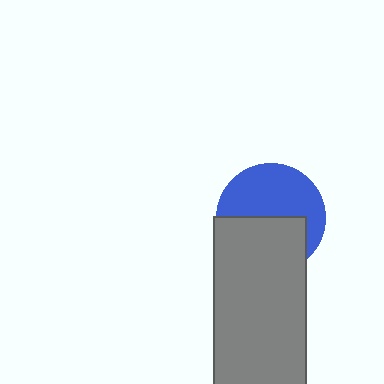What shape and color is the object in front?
The object in front is a gray rectangle.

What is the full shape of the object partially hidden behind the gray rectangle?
The partially hidden object is a blue circle.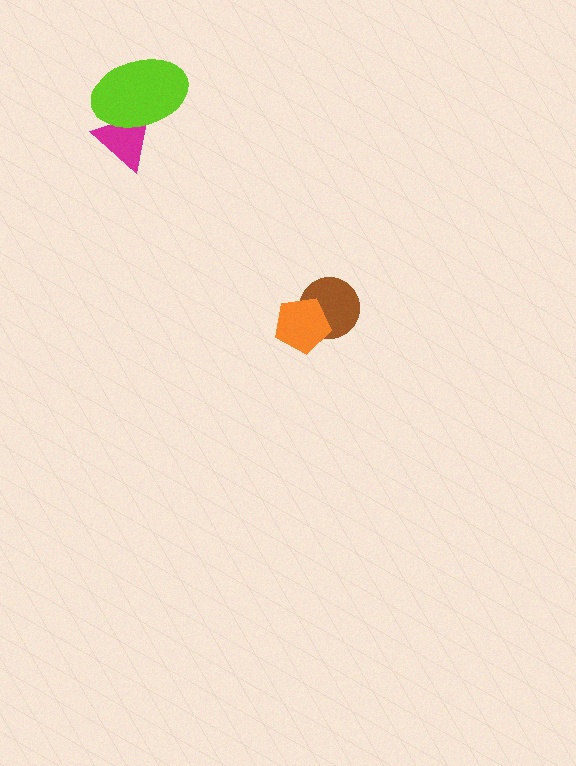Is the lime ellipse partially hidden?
No, no other shape covers it.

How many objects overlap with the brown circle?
1 object overlaps with the brown circle.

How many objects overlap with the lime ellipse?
1 object overlaps with the lime ellipse.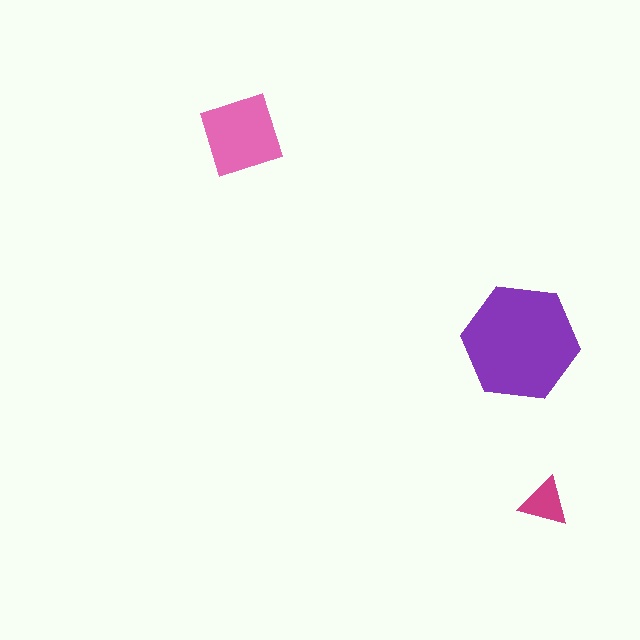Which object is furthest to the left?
The pink diamond is leftmost.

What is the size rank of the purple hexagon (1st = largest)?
1st.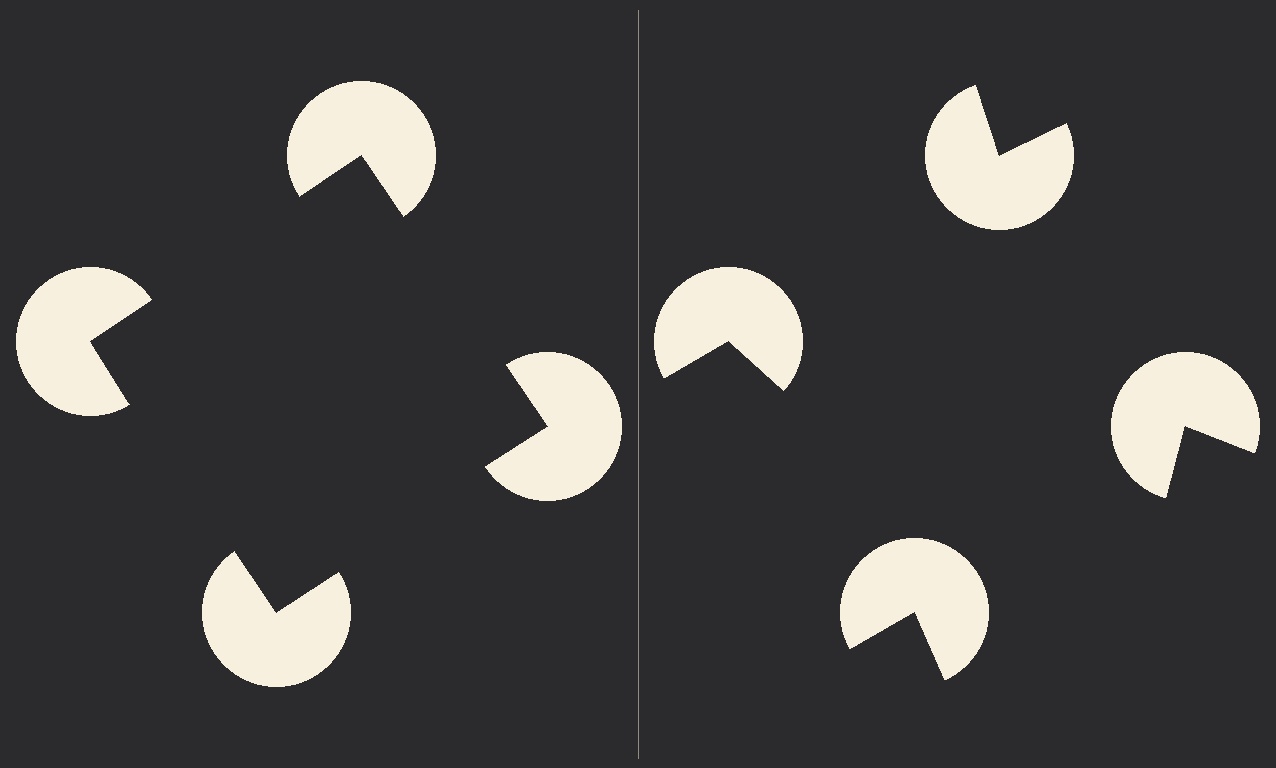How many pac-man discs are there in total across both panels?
8 — 4 on each side.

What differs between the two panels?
The pac-man discs are positioned identically on both sides; only the wedge orientations differ. On the left they align to a square; on the right they are misaligned.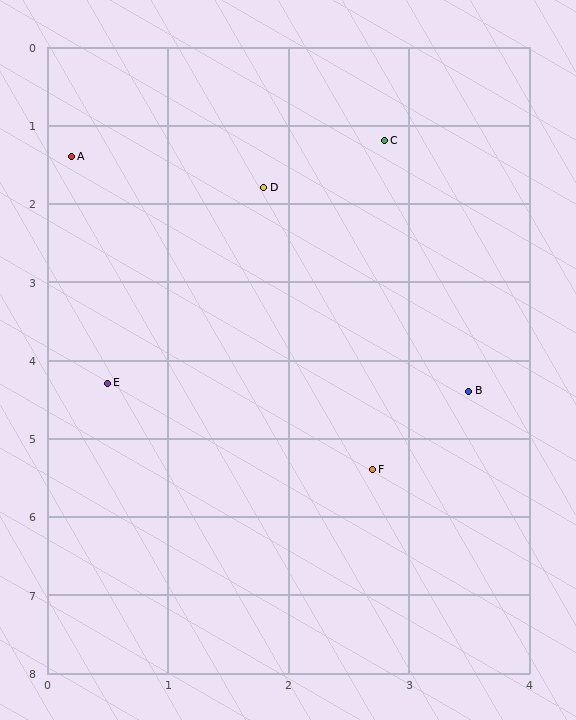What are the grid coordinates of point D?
Point D is at approximately (1.8, 1.8).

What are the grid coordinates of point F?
Point F is at approximately (2.7, 5.4).